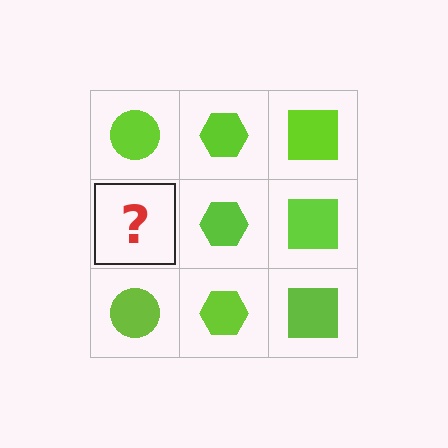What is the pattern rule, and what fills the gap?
The rule is that each column has a consistent shape. The gap should be filled with a lime circle.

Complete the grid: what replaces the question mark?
The question mark should be replaced with a lime circle.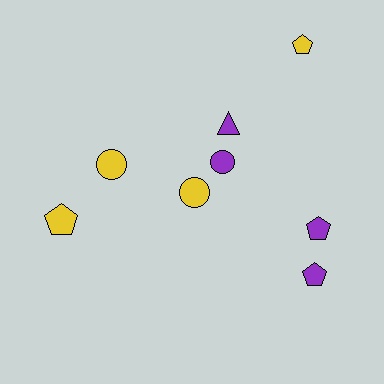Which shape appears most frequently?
Pentagon, with 4 objects.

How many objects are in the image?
There are 8 objects.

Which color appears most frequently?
Yellow, with 4 objects.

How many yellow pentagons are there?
There are 2 yellow pentagons.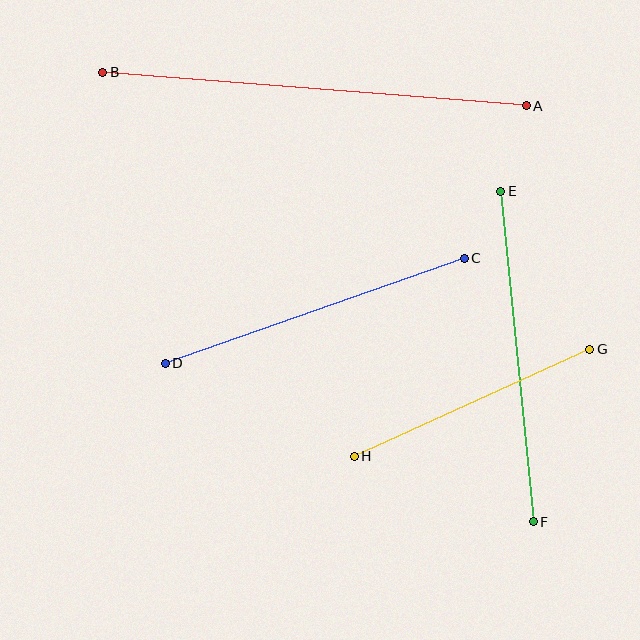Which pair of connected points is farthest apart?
Points A and B are farthest apart.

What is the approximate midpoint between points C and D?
The midpoint is at approximately (315, 311) pixels.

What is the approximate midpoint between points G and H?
The midpoint is at approximately (472, 403) pixels.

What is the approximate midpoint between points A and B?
The midpoint is at approximately (314, 89) pixels.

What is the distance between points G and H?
The distance is approximately 259 pixels.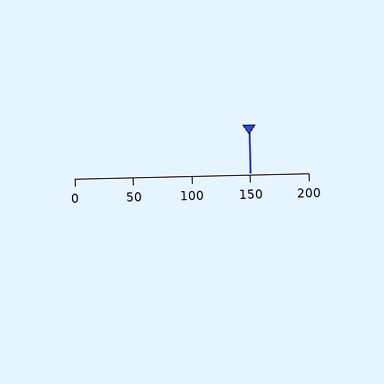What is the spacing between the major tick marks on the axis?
The major ticks are spaced 50 apart.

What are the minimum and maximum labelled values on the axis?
The axis runs from 0 to 200.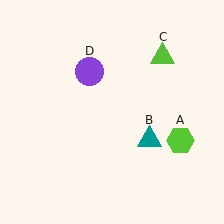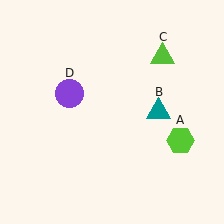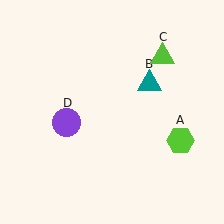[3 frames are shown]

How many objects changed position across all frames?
2 objects changed position: teal triangle (object B), purple circle (object D).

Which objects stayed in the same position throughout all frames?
Lime hexagon (object A) and lime triangle (object C) remained stationary.